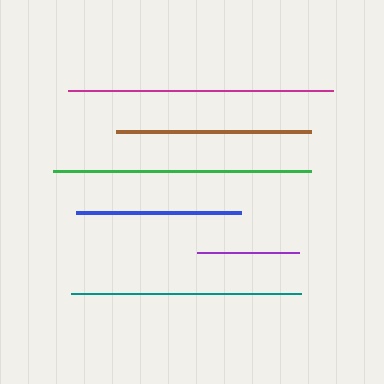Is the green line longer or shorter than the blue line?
The green line is longer than the blue line.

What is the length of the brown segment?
The brown segment is approximately 196 pixels long.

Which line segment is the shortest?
The purple line is the shortest at approximately 103 pixels.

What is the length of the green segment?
The green segment is approximately 258 pixels long.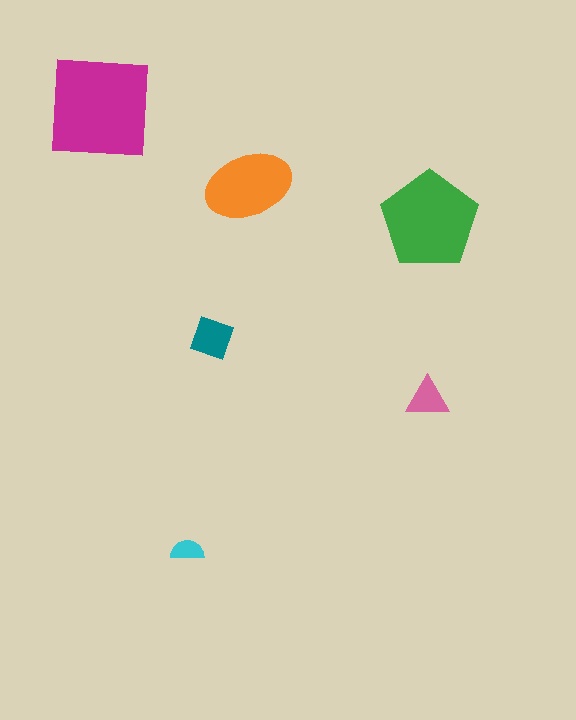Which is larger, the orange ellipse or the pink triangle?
The orange ellipse.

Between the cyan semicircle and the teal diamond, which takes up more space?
The teal diamond.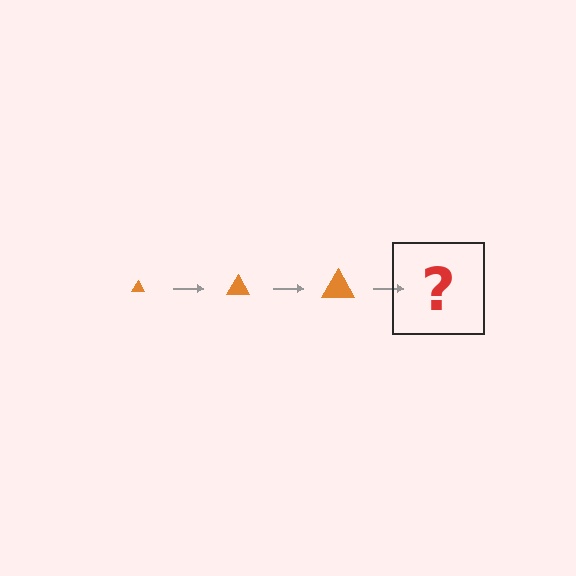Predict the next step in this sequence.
The next step is an orange triangle, larger than the previous one.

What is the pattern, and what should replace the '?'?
The pattern is that the triangle gets progressively larger each step. The '?' should be an orange triangle, larger than the previous one.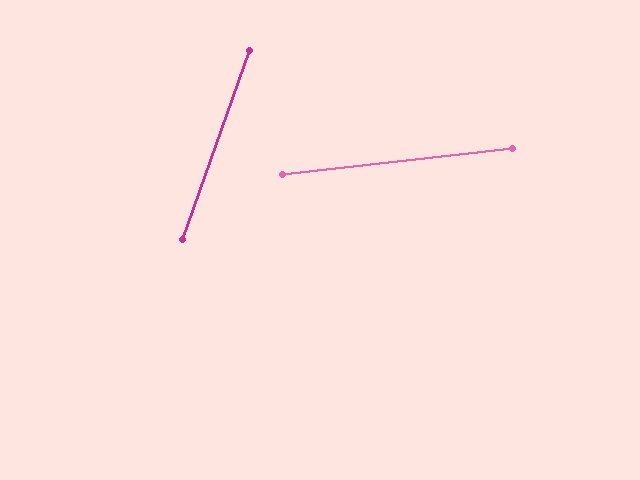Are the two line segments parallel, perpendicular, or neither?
Neither parallel nor perpendicular — they differ by about 64°.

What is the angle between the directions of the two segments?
Approximately 64 degrees.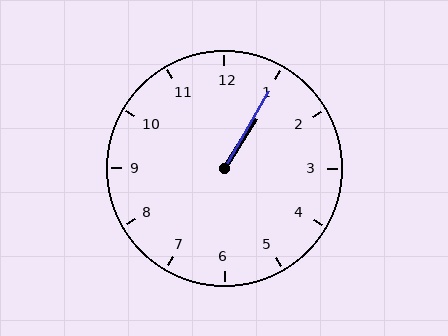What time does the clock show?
1:05.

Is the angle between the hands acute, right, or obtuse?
It is acute.